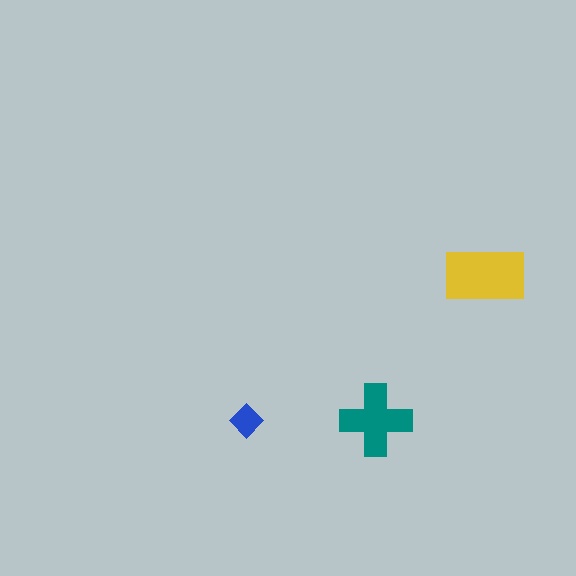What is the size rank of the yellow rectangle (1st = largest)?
1st.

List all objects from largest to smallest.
The yellow rectangle, the teal cross, the blue diamond.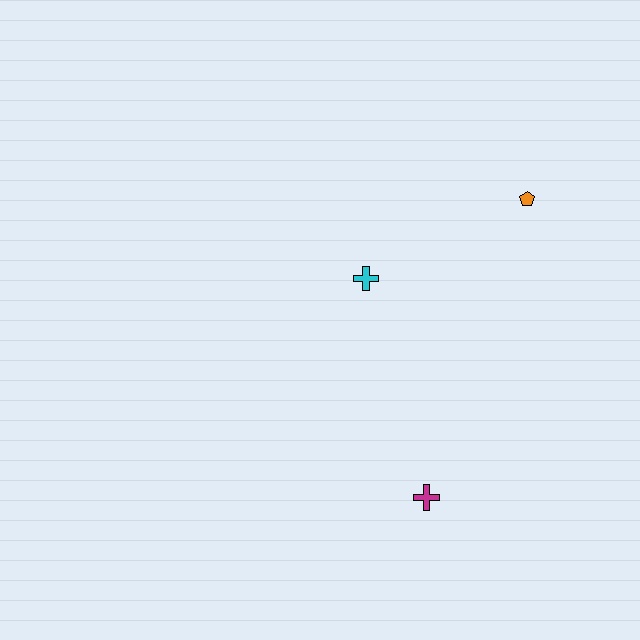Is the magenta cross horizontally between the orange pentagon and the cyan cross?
Yes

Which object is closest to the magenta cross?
The cyan cross is closest to the magenta cross.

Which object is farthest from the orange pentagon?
The magenta cross is farthest from the orange pentagon.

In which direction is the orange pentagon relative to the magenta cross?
The orange pentagon is above the magenta cross.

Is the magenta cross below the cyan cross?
Yes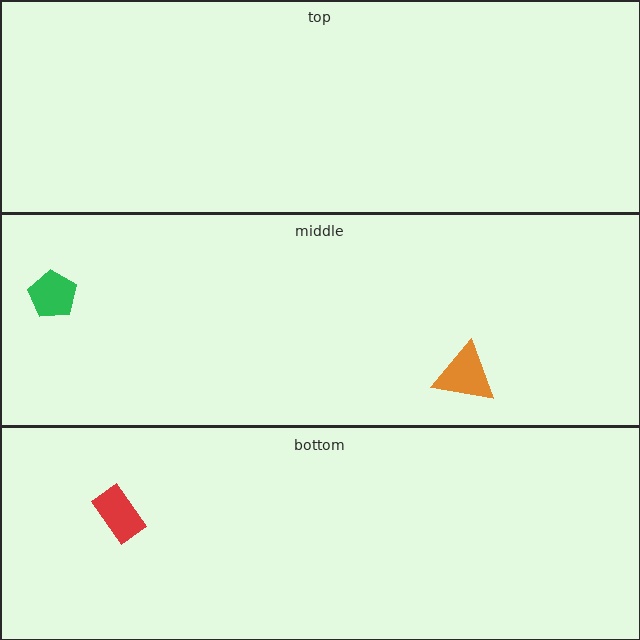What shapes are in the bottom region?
The red rectangle.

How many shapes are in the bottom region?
1.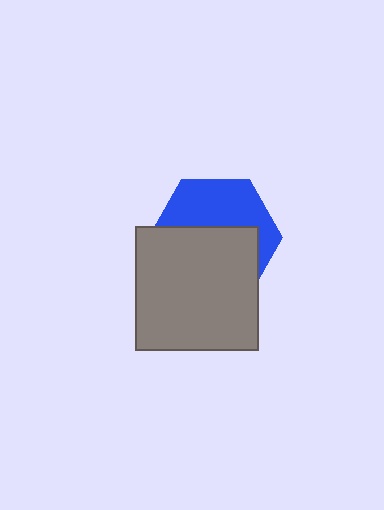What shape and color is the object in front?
The object in front is a gray square.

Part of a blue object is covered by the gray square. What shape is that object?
It is a hexagon.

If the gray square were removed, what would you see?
You would see the complete blue hexagon.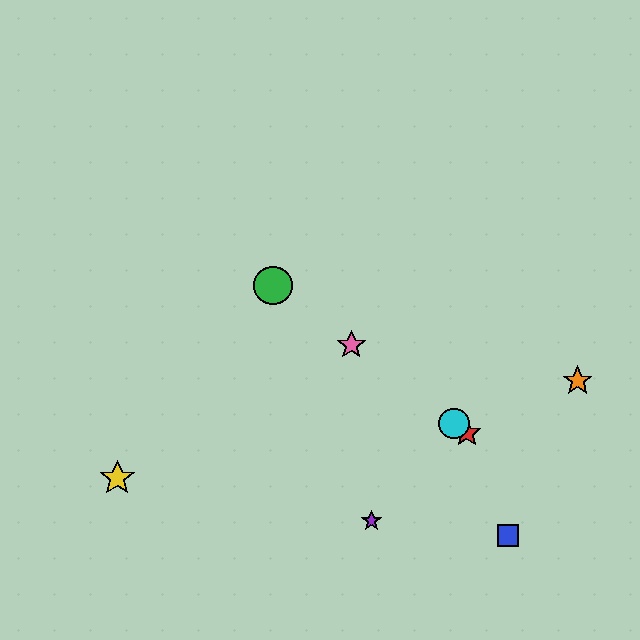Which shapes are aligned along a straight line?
The red star, the green circle, the cyan circle, the pink star are aligned along a straight line.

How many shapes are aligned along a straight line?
4 shapes (the red star, the green circle, the cyan circle, the pink star) are aligned along a straight line.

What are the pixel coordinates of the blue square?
The blue square is at (508, 535).